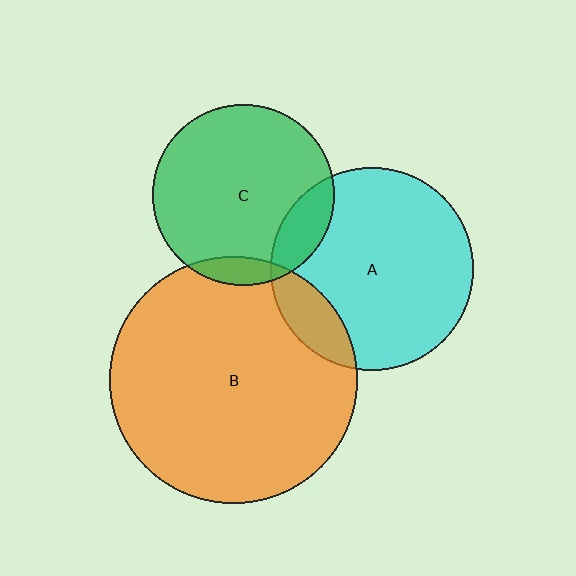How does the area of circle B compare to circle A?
Approximately 1.5 times.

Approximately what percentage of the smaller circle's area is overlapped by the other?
Approximately 10%.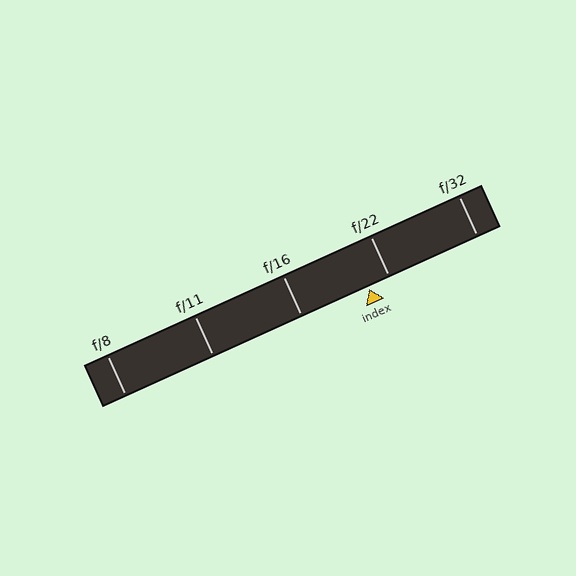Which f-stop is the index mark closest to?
The index mark is closest to f/22.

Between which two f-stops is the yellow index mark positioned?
The index mark is between f/16 and f/22.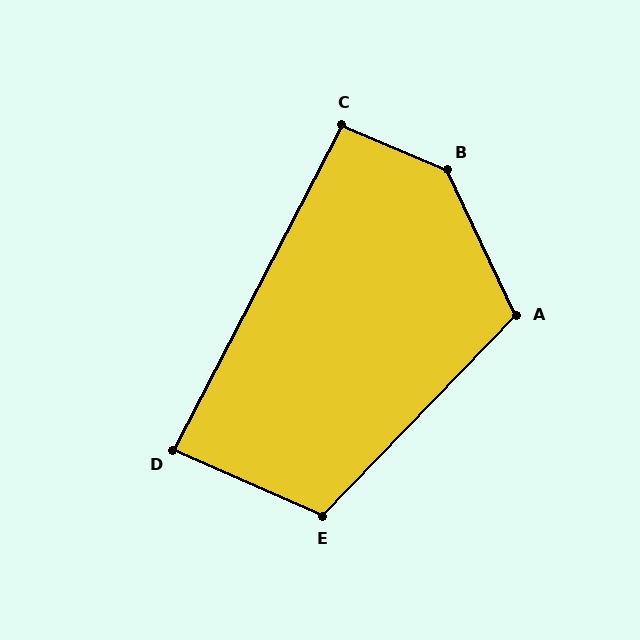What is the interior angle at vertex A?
Approximately 111 degrees (obtuse).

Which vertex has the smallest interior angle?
D, at approximately 86 degrees.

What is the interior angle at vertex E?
Approximately 110 degrees (obtuse).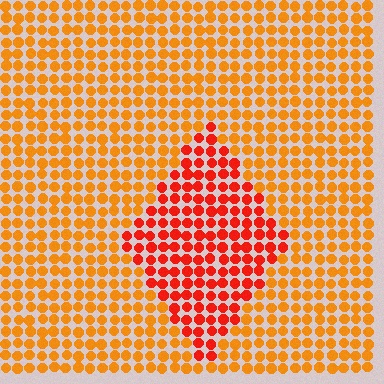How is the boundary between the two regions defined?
The boundary is defined purely by a slight shift in hue (about 30 degrees). Spacing, size, and orientation are identical on both sides.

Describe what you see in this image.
The image is filled with small orange elements in a uniform arrangement. A diamond-shaped region is visible where the elements are tinted to a slightly different hue, forming a subtle color boundary.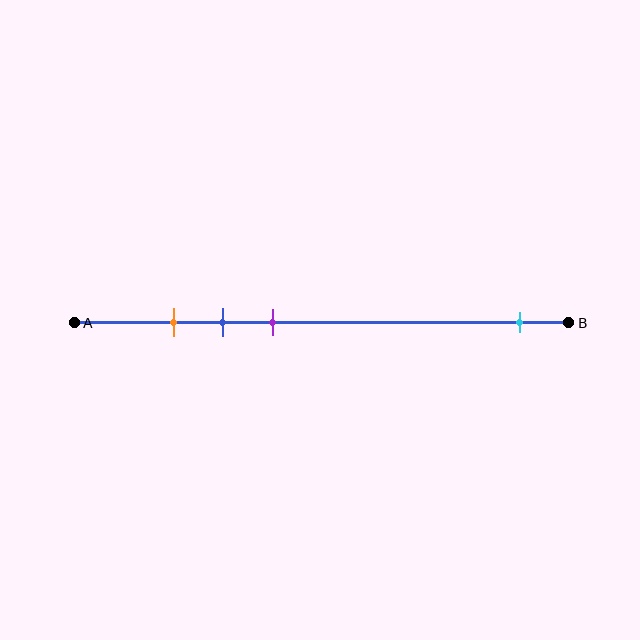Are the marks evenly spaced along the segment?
No, the marks are not evenly spaced.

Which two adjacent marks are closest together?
The orange and blue marks are the closest adjacent pair.